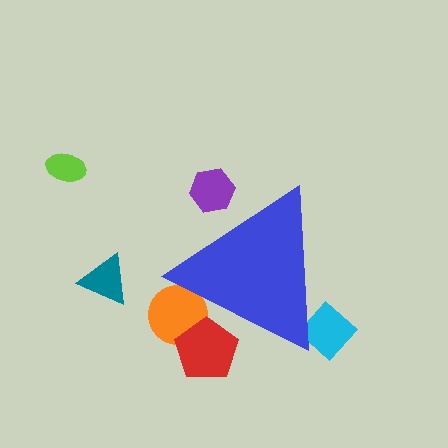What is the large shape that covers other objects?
A blue triangle.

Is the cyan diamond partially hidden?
Yes, the cyan diamond is partially hidden behind the blue triangle.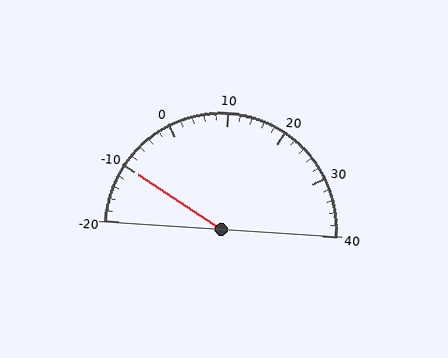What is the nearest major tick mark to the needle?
The nearest major tick mark is -10.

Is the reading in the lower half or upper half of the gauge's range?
The reading is in the lower half of the range (-20 to 40).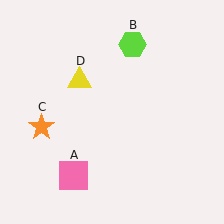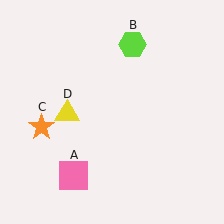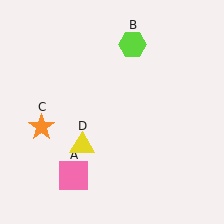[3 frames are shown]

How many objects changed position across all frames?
1 object changed position: yellow triangle (object D).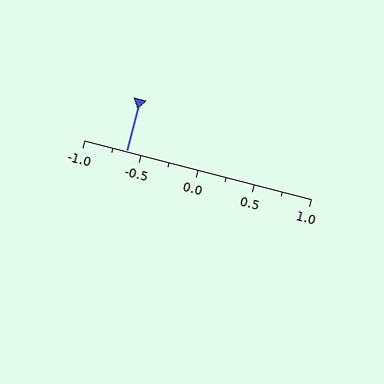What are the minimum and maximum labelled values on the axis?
The axis runs from -1.0 to 1.0.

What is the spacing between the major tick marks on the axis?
The major ticks are spaced 0.5 apart.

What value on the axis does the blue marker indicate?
The marker indicates approximately -0.62.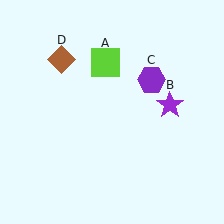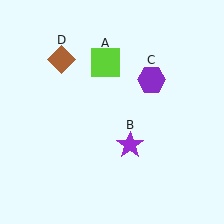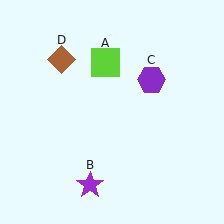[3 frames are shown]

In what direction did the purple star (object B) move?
The purple star (object B) moved down and to the left.